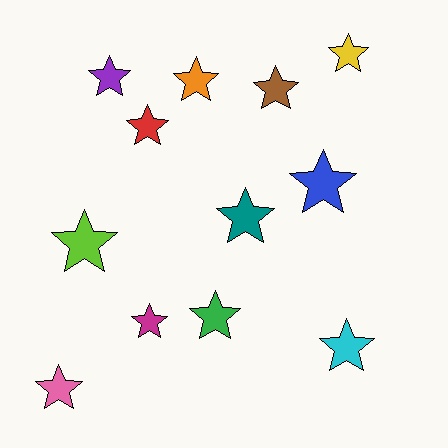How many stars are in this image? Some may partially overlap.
There are 12 stars.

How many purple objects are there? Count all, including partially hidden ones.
There is 1 purple object.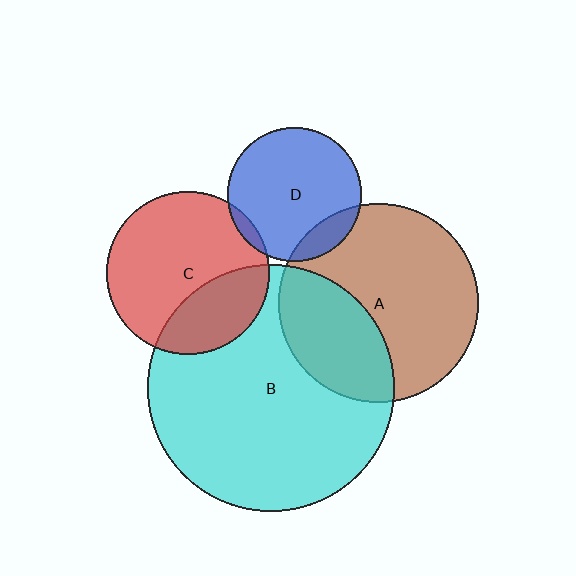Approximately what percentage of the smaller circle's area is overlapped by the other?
Approximately 35%.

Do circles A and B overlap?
Yes.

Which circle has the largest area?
Circle B (cyan).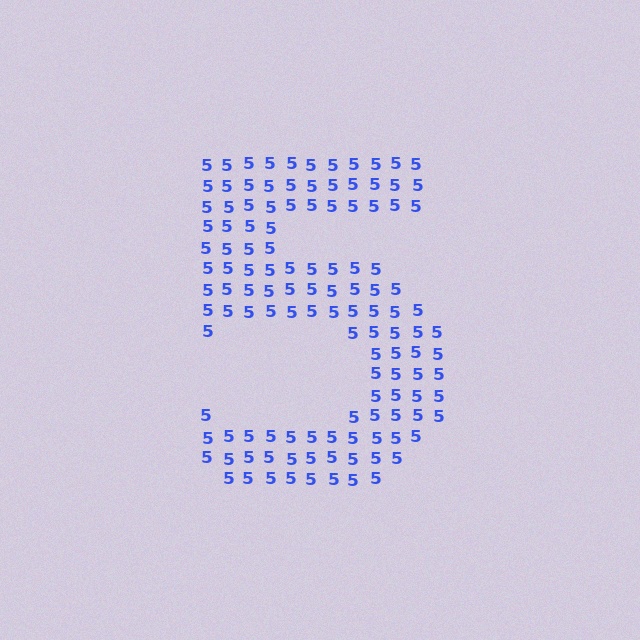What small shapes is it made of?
It is made of small digit 5's.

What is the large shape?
The large shape is the digit 5.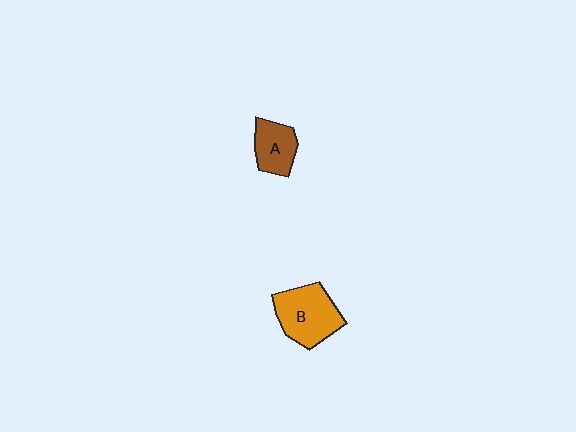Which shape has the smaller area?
Shape A (brown).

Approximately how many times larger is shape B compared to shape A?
Approximately 1.6 times.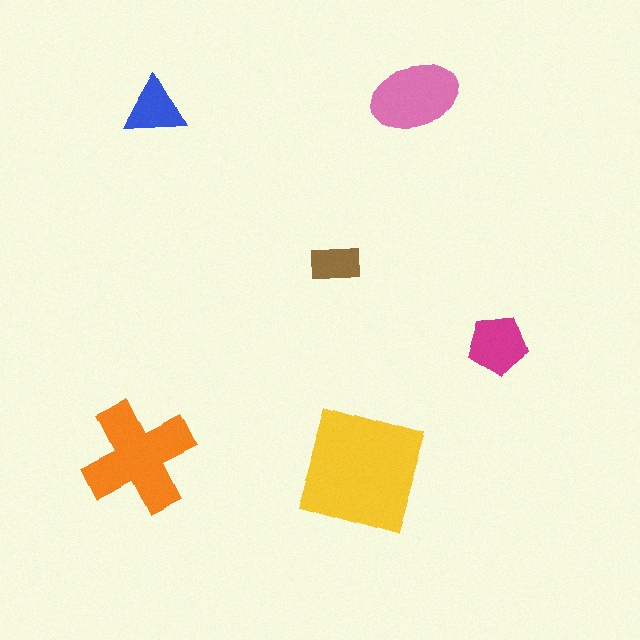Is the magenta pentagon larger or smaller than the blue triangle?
Larger.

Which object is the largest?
The yellow square.